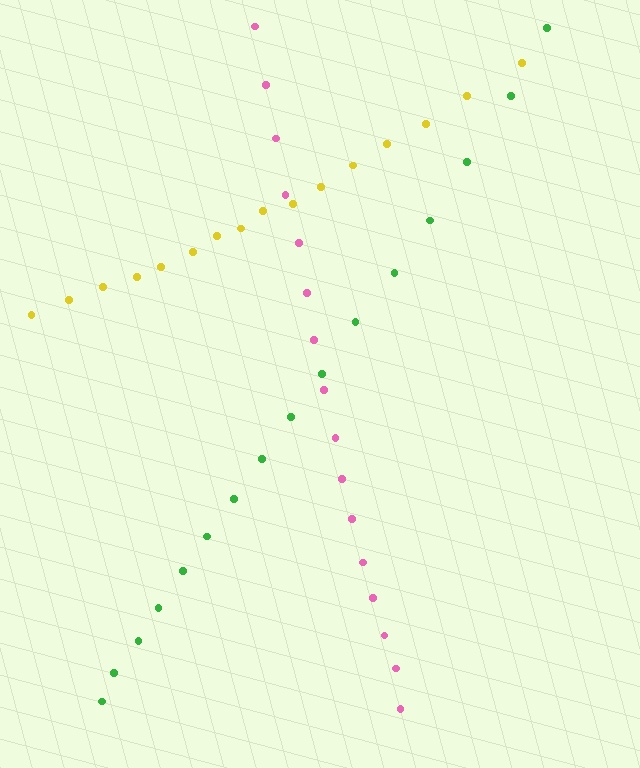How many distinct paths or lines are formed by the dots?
There are 3 distinct paths.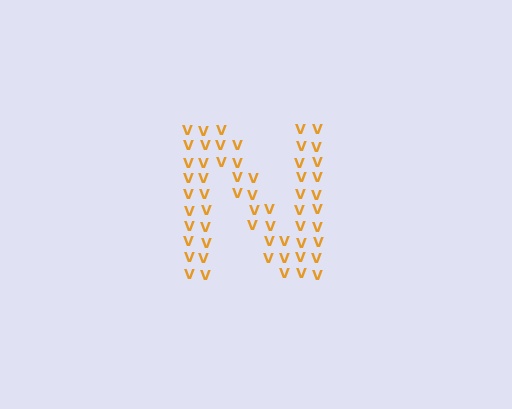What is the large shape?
The large shape is the letter N.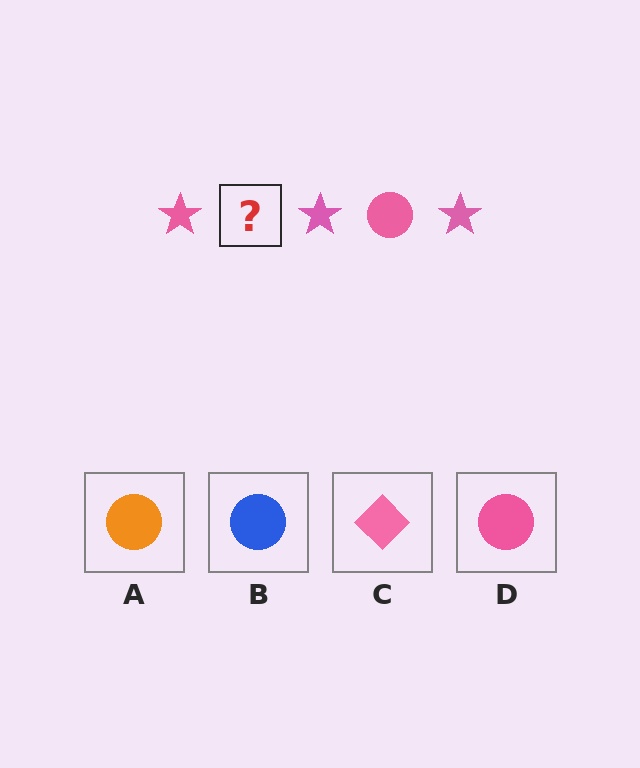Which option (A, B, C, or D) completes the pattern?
D.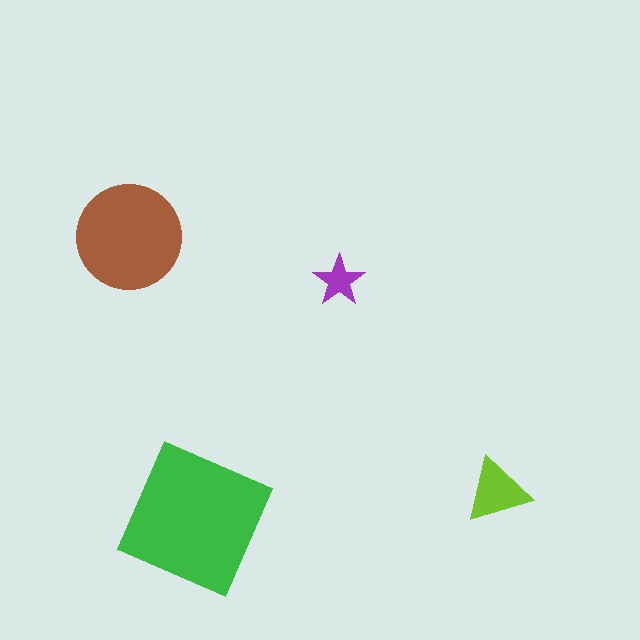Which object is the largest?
The green square.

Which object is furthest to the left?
The brown circle is leftmost.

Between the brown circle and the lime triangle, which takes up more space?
The brown circle.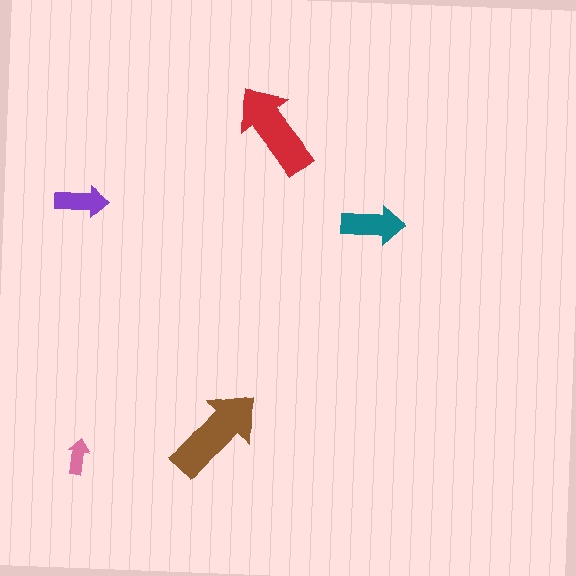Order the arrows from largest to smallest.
the brown one, the red one, the teal one, the purple one, the pink one.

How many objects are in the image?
There are 5 objects in the image.